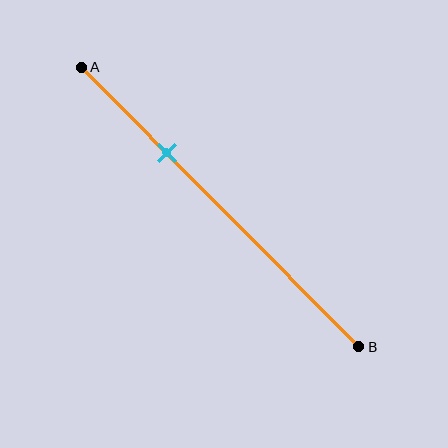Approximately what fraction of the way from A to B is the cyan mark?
The cyan mark is approximately 30% of the way from A to B.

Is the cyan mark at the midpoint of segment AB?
No, the mark is at about 30% from A, not at the 50% midpoint.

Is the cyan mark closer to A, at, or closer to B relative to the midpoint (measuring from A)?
The cyan mark is closer to point A than the midpoint of segment AB.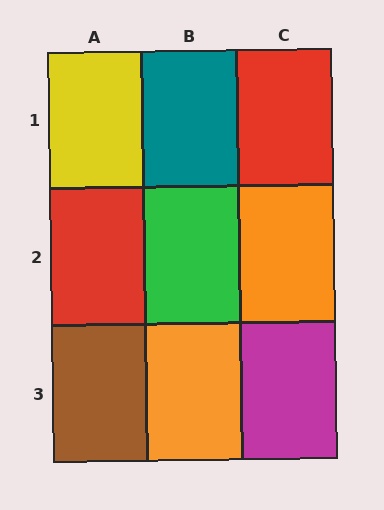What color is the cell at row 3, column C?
Magenta.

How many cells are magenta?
1 cell is magenta.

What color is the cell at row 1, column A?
Yellow.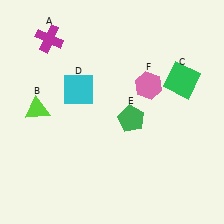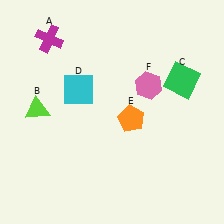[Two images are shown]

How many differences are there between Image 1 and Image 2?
There is 1 difference between the two images.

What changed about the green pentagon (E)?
In Image 1, E is green. In Image 2, it changed to orange.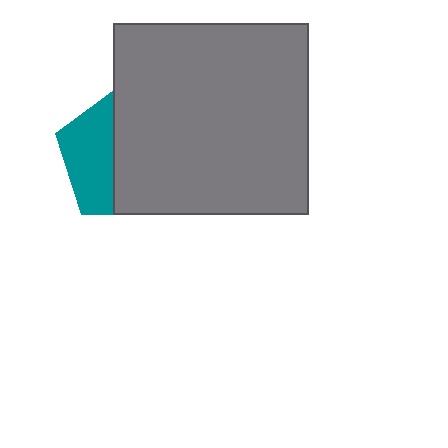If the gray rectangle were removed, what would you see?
You would see the complete teal pentagon.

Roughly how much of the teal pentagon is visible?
A small part of it is visible (roughly 39%).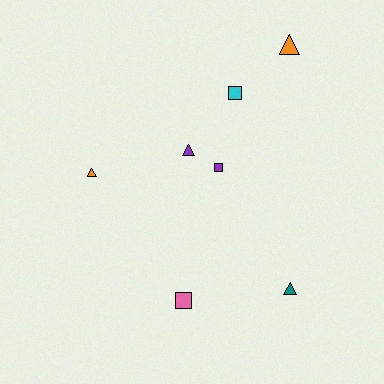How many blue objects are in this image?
There are no blue objects.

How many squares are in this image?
There are 3 squares.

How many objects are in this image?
There are 7 objects.